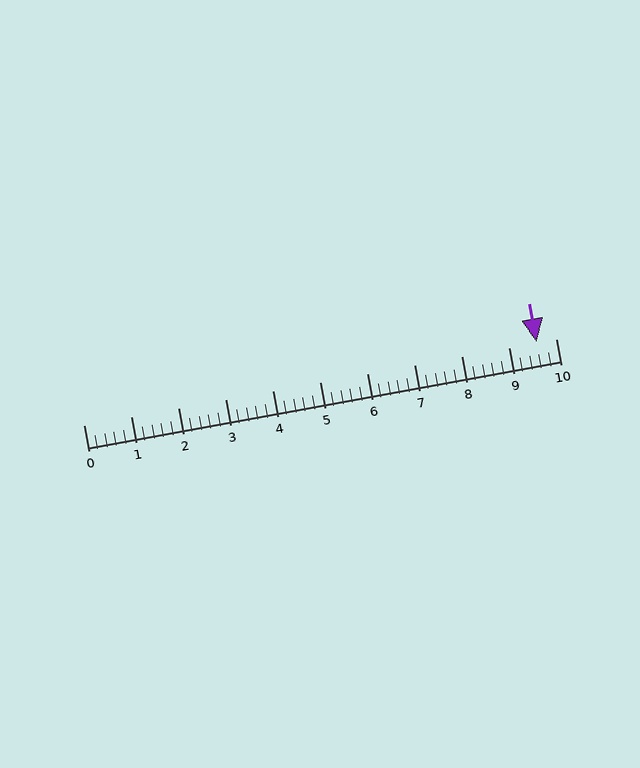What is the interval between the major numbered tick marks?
The major tick marks are spaced 1 units apart.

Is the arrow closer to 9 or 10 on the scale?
The arrow is closer to 10.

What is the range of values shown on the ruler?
The ruler shows values from 0 to 10.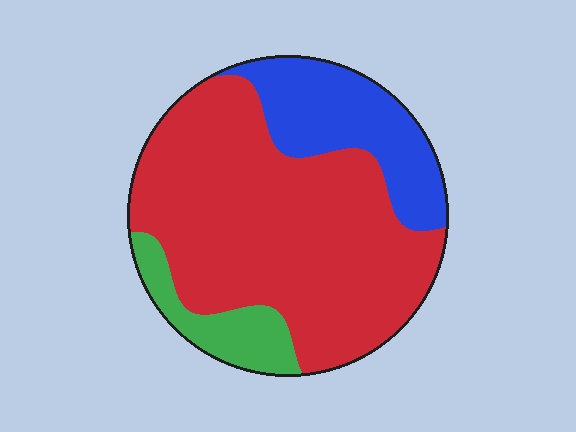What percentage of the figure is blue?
Blue covers 22% of the figure.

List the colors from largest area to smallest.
From largest to smallest: red, blue, green.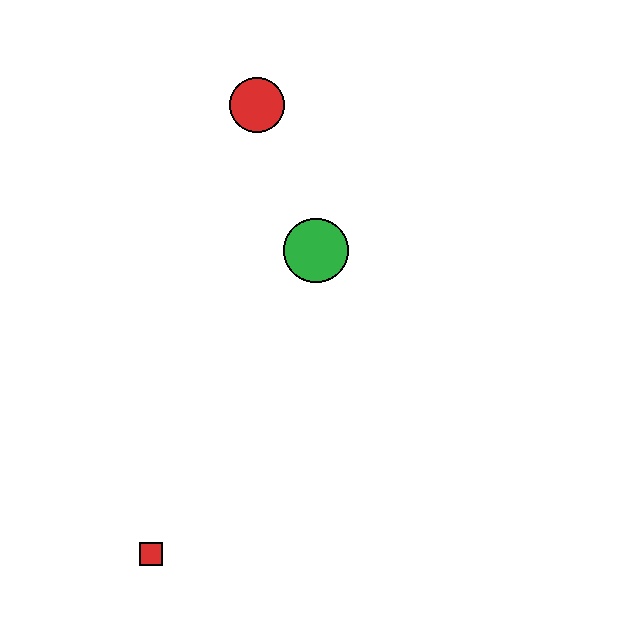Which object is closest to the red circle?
The green circle is closest to the red circle.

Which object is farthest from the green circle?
The red square is farthest from the green circle.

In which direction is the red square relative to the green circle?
The red square is below the green circle.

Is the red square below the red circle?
Yes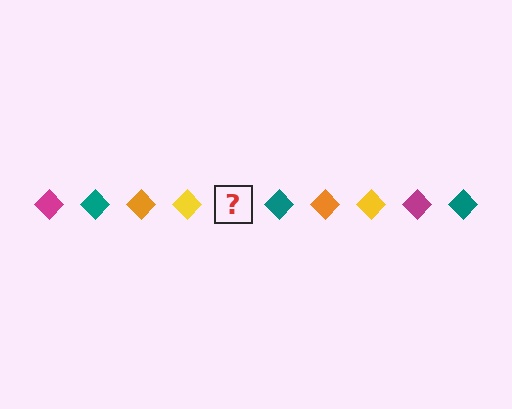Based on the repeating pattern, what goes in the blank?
The blank should be a magenta diamond.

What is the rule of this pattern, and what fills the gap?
The rule is that the pattern cycles through magenta, teal, orange, yellow diamonds. The gap should be filled with a magenta diamond.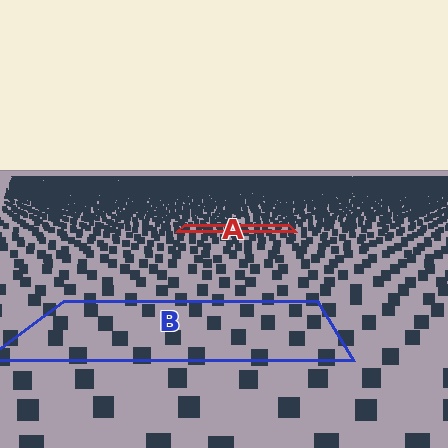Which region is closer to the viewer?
Region B is closer. The texture elements there are larger and more spread out.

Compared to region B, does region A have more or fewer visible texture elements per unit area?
Region A has more texture elements per unit area — they are packed more densely because it is farther away.